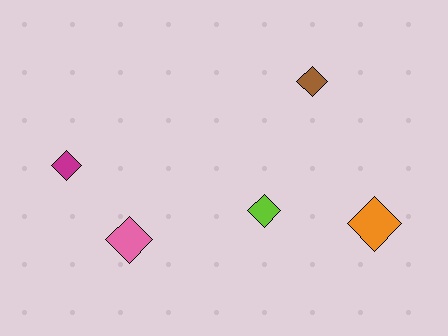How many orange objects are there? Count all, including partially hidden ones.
There is 1 orange object.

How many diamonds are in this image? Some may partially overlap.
There are 5 diamonds.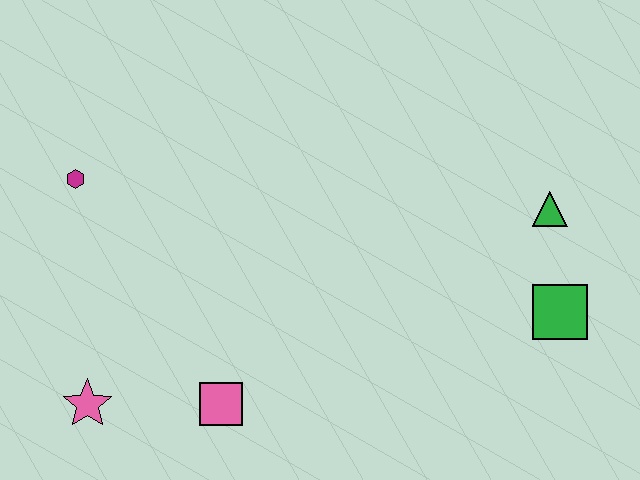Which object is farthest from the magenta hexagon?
The green square is farthest from the magenta hexagon.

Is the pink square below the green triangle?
Yes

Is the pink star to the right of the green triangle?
No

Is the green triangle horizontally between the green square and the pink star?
Yes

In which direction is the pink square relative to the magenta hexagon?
The pink square is below the magenta hexagon.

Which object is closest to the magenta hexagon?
The pink star is closest to the magenta hexagon.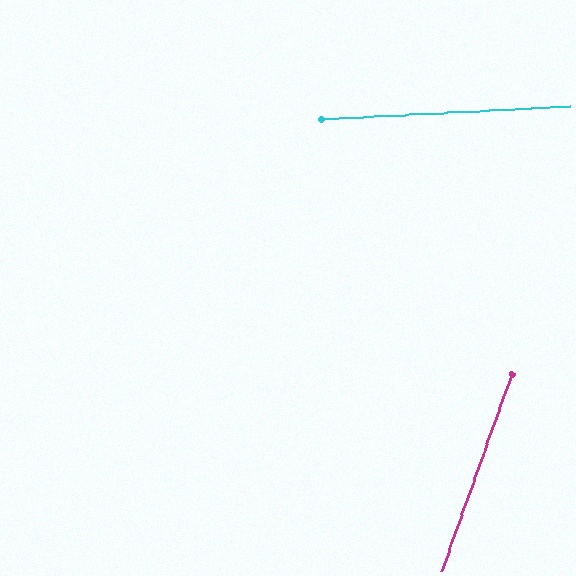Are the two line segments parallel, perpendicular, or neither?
Neither parallel nor perpendicular — they differ by about 67°.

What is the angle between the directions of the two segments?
Approximately 67 degrees.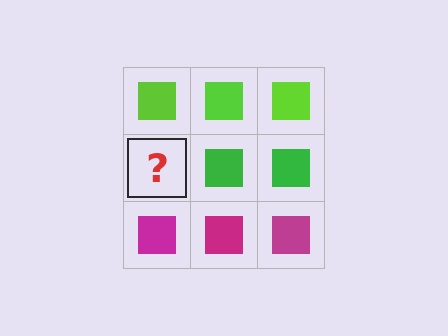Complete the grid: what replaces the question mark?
The question mark should be replaced with a green square.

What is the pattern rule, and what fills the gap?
The rule is that each row has a consistent color. The gap should be filled with a green square.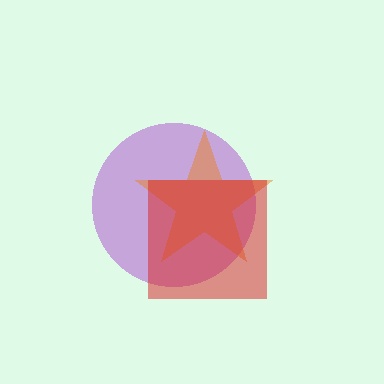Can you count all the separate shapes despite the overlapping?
Yes, there are 3 separate shapes.